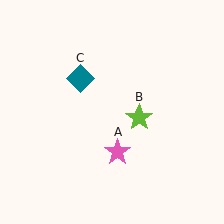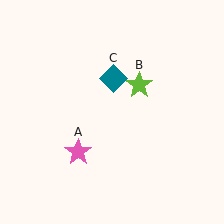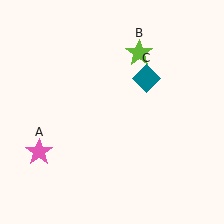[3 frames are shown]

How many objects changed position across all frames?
3 objects changed position: pink star (object A), lime star (object B), teal diamond (object C).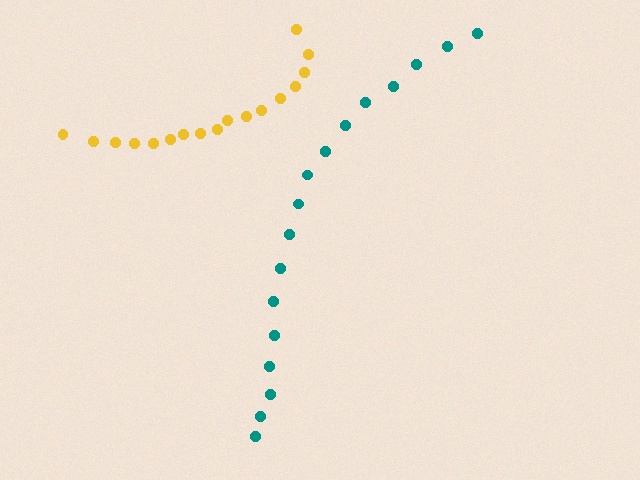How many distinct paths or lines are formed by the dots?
There are 2 distinct paths.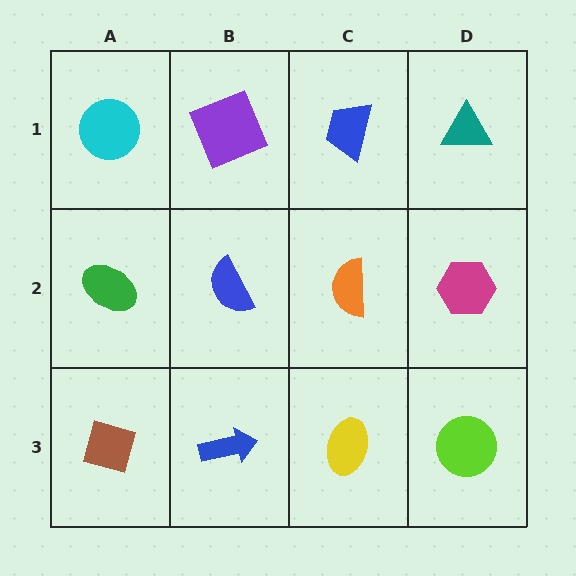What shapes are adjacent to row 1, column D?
A magenta hexagon (row 2, column D), a blue trapezoid (row 1, column C).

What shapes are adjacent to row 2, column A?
A cyan circle (row 1, column A), a brown diamond (row 3, column A), a blue semicircle (row 2, column B).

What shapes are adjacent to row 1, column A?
A green ellipse (row 2, column A), a purple square (row 1, column B).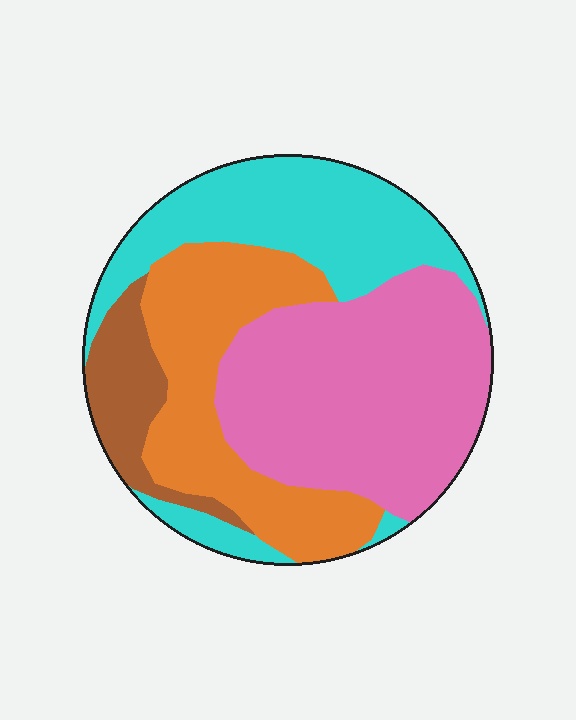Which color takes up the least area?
Brown, at roughly 10%.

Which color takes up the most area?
Pink, at roughly 40%.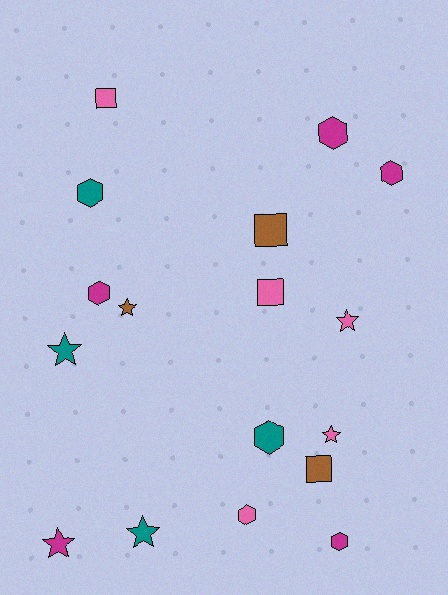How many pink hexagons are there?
There is 1 pink hexagon.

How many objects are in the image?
There are 17 objects.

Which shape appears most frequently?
Hexagon, with 7 objects.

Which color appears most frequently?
Magenta, with 5 objects.